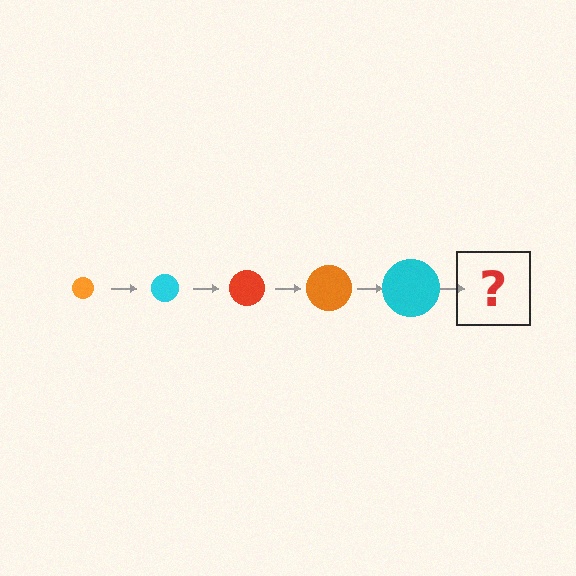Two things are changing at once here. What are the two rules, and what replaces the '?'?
The two rules are that the circle grows larger each step and the color cycles through orange, cyan, and red. The '?' should be a red circle, larger than the previous one.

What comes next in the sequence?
The next element should be a red circle, larger than the previous one.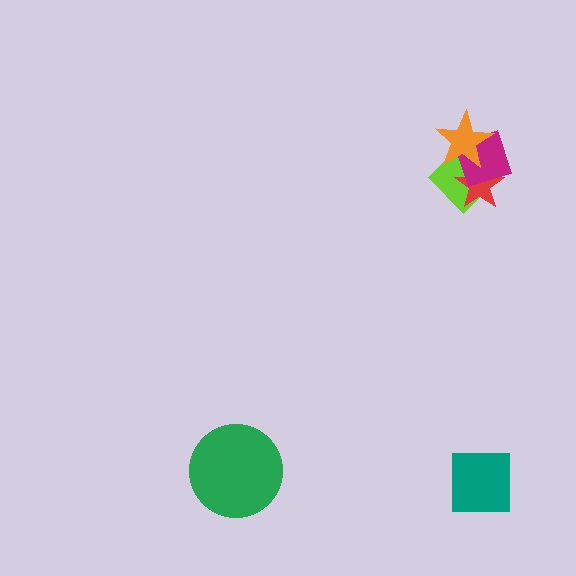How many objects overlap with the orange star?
3 objects overlap with the orange star.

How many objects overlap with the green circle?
0 objects overlap with the green circle.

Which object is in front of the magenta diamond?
The orange star is in front of the magenta diamond.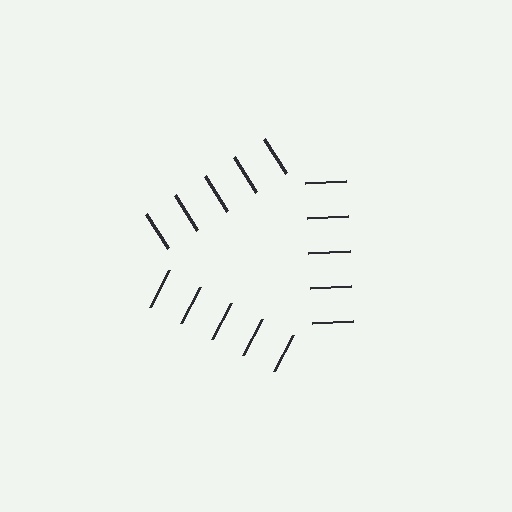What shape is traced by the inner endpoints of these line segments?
An illusory triangle — the line segments terminate on its edges but no continuous stroke is drawn.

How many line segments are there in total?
15 — 5 along each of the 3 edges.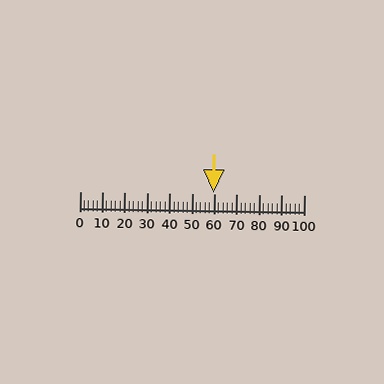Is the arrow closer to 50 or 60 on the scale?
The arrow is closer to 60.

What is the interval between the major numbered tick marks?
The major tick marks are spaced 10 units apart.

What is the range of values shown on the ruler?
The ruler shows values from 0 to 100.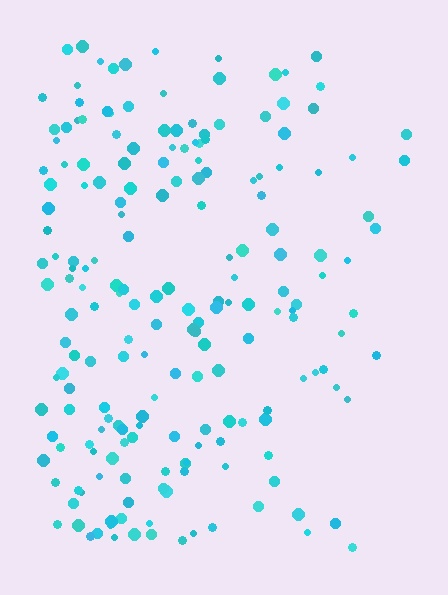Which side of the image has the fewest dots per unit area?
The right.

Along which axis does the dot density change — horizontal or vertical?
Horizontal.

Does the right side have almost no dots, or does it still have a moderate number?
Still a moderate number, just noticeably fewer than the left.